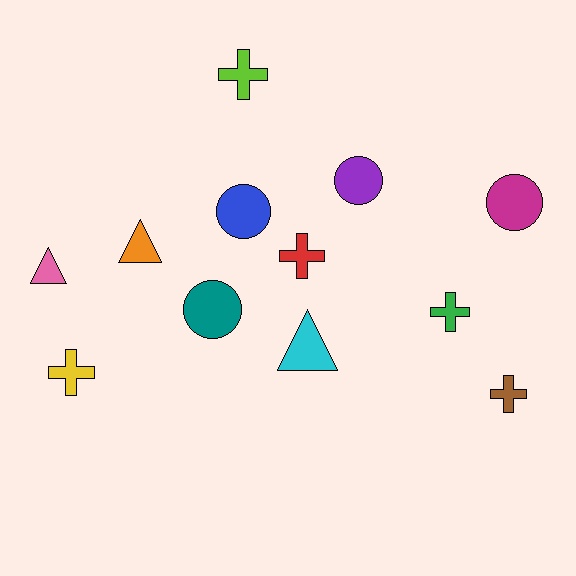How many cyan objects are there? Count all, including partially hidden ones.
There is 1 cyan object.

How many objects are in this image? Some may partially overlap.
There are 12 objects.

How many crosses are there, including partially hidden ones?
There are 5 crosses.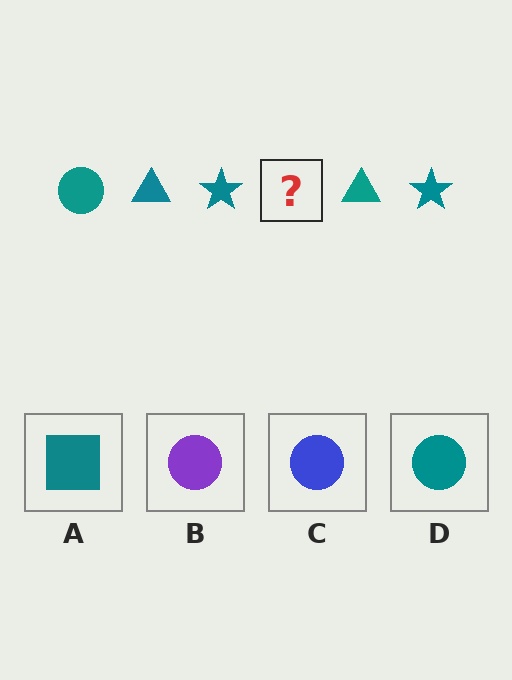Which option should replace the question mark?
Option D.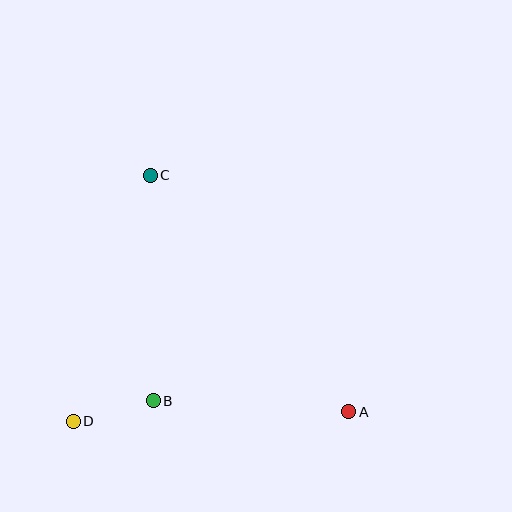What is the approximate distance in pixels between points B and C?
The distance between B and C is approximately 226 pixels.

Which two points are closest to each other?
Points B and D are closest to each other.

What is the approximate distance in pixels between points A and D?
The distance between A and D is approximately 276 pixels.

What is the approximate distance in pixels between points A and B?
The distance between A and B is approximately 196 pixels.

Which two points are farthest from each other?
Points A and C are farthest from each other.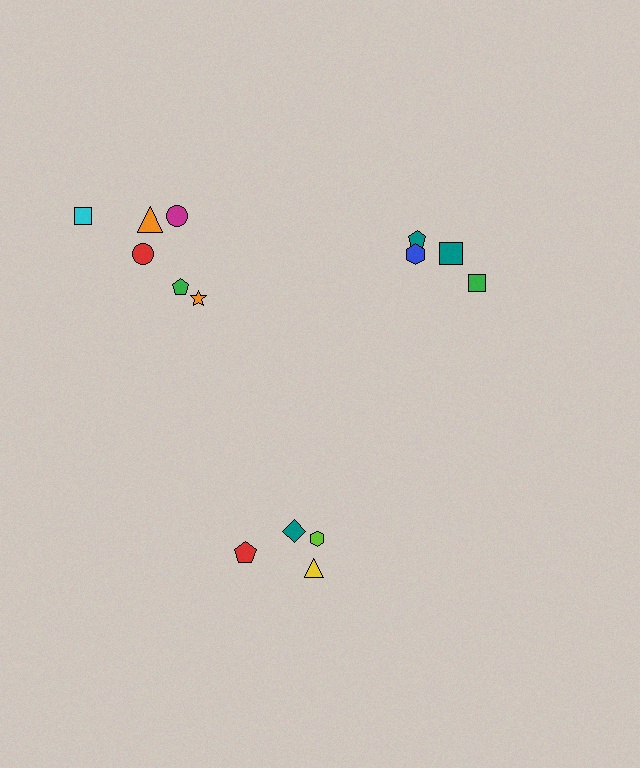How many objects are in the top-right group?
There are 4 objects.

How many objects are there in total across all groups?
There are 14 objects.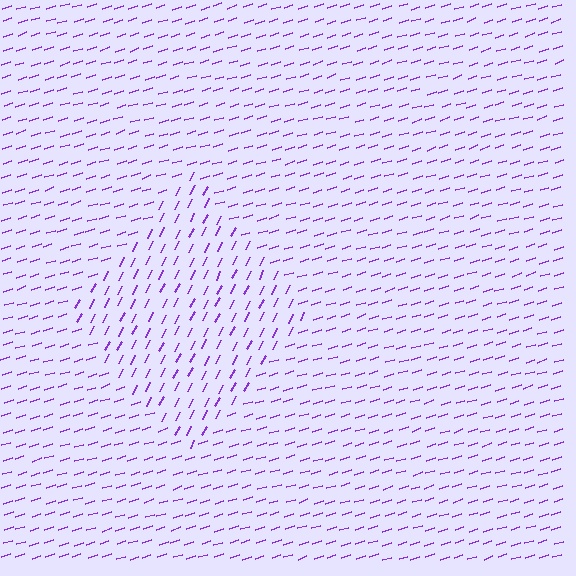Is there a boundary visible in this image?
Yes, there is a texture boundary formed by a change in line orientation.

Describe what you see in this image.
The image is filled with small purple line segments. A diamond region in the image has lines oriented differently from the surrounding lines, creating a visible texture boundary.